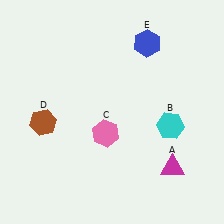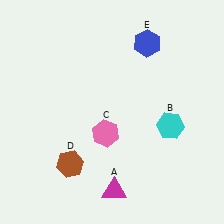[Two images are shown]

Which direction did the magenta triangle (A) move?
The magenta triangle (A) moved left.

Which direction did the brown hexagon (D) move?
The brown hexagon (D) moved down.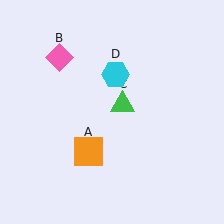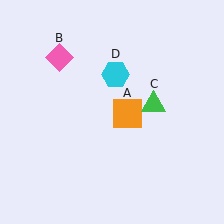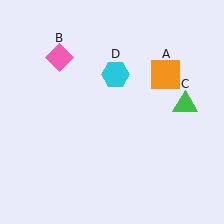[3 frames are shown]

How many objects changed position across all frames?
2 objects changed position: orange square (object A), green triangle (object C).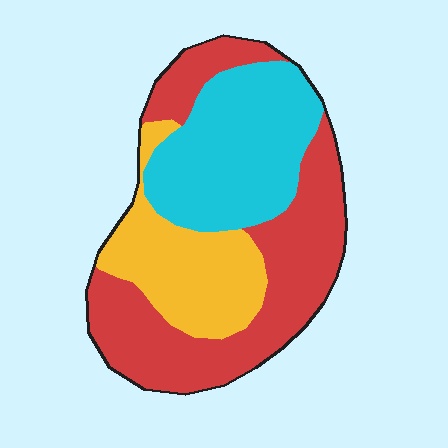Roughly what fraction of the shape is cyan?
Cyan takes up about one third (1/3) of the shape.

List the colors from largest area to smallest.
From largest to smallest: red, cyan, yellow.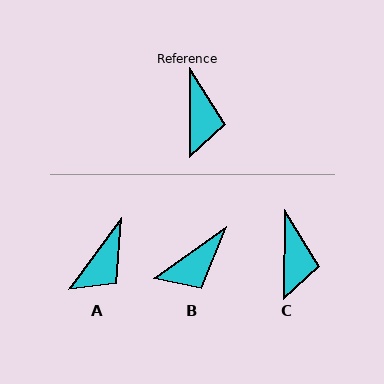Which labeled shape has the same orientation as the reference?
C.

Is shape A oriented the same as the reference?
No, it is off by about 37 degrees.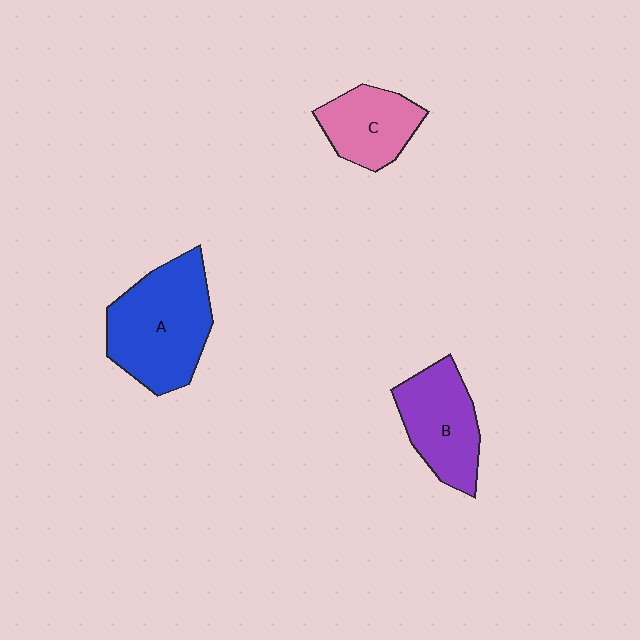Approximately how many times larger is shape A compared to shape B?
Approximately 1.4 times.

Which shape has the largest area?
Shape A (blue).